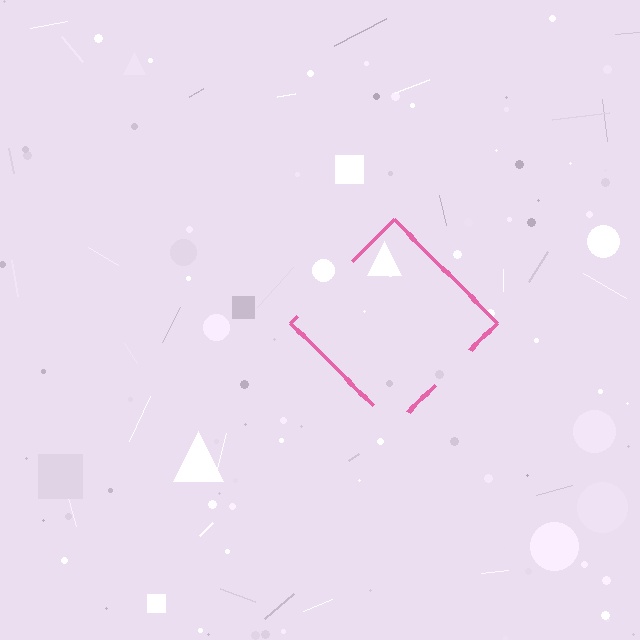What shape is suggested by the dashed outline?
The dashed outline suggests a diamond.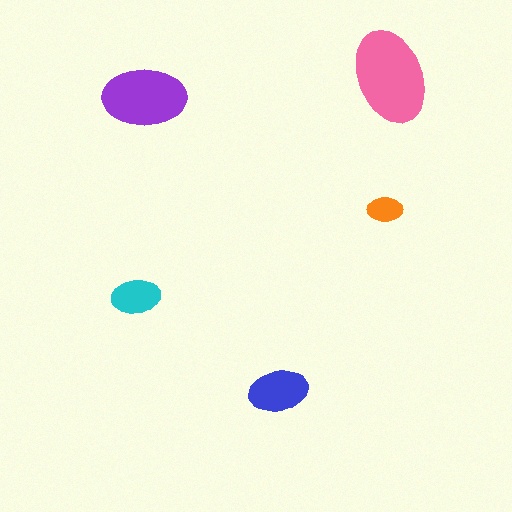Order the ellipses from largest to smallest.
the pink one, the purple one, the blue one, the cyan one, the orange one.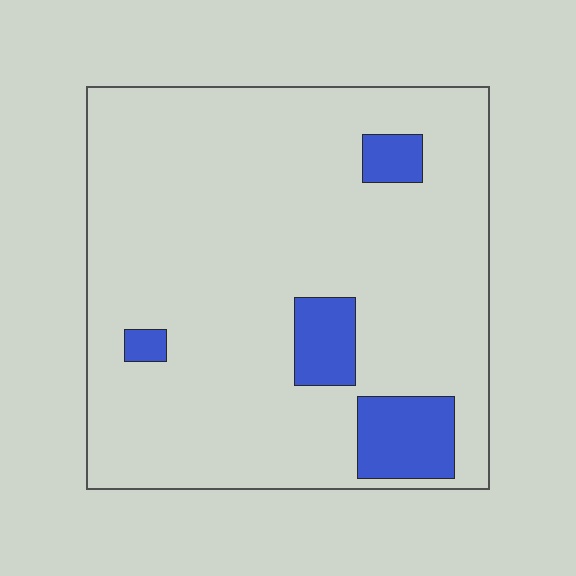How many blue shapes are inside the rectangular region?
4.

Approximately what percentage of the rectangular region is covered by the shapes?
Approximately 10%.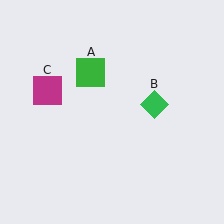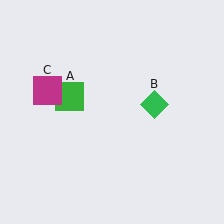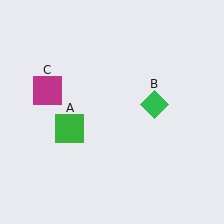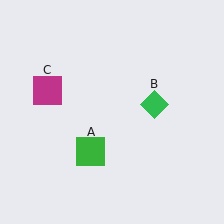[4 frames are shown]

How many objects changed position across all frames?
1 object changed position: green square (object A).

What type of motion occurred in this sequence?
The green square (object A) rotated counterclockwise around the center of the scene.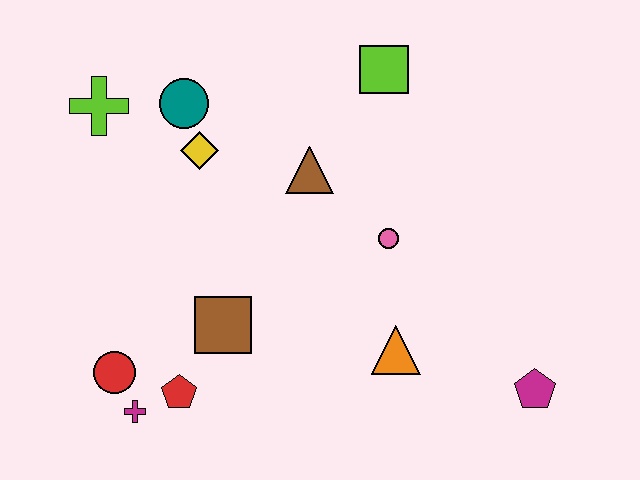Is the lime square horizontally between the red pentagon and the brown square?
No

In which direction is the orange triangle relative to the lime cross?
The orange triangle is to the right of the lime cross.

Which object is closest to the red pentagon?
The magenta cross is closest to the red pentagon.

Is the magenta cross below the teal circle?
Yes